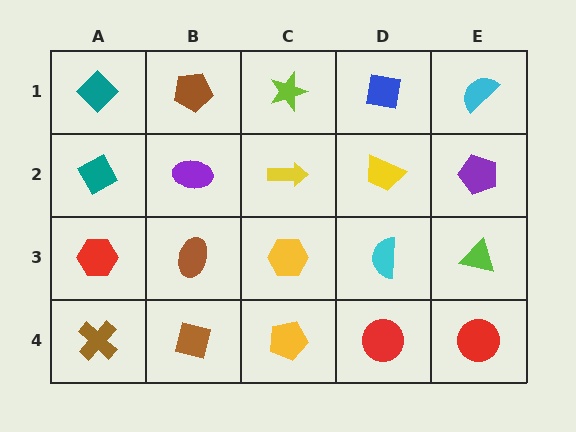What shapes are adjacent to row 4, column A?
A red hexagon (row 3, column A), a brown square (row 4, column B).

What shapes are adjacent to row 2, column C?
A lime star (row 1, column C), a yellow hexagon (row 3, column C), a purple ellipse (row 2, column B), a yellow trapezoid (row 2, column D).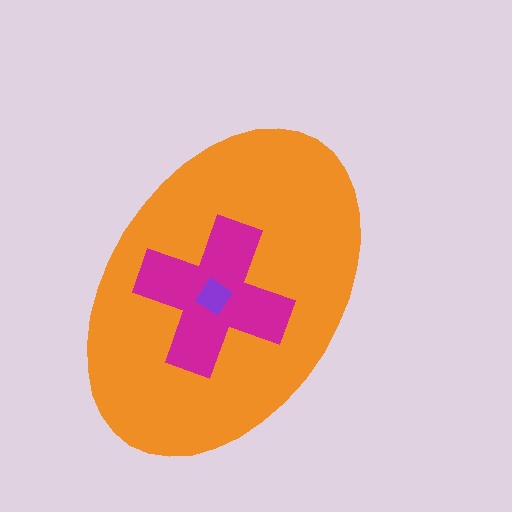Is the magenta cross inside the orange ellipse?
Yes.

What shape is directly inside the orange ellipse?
The magenta cross.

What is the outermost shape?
The orange ellipse.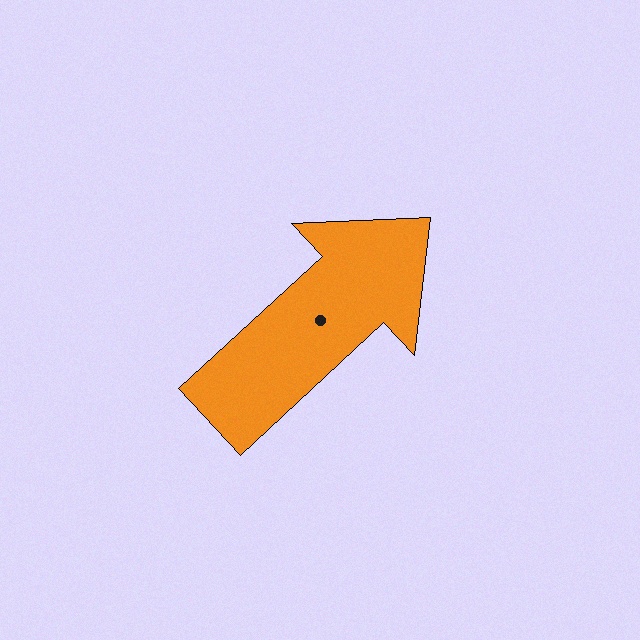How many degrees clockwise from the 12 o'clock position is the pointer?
Approximately 47 degrees.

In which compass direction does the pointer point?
Northeast.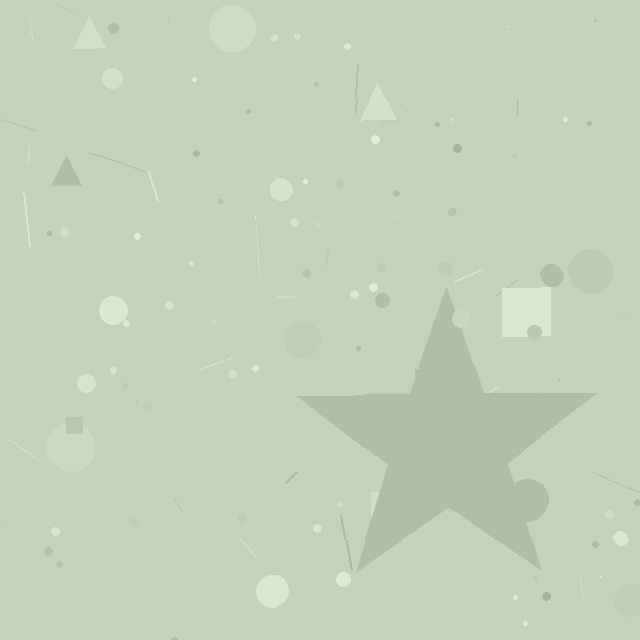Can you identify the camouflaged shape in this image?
The camouflaged shape is a star.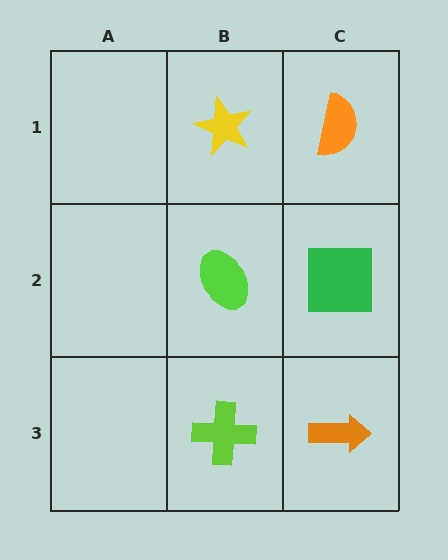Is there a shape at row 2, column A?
No, that cell is empty.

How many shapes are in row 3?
2 shapes.